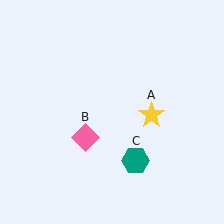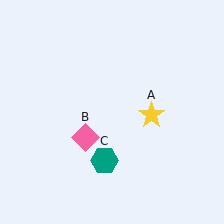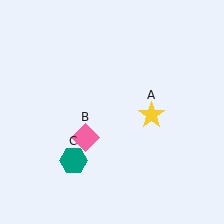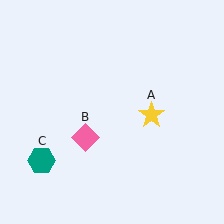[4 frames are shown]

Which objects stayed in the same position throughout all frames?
Yellow star (object A) and pink diamond (object B) remained stationary.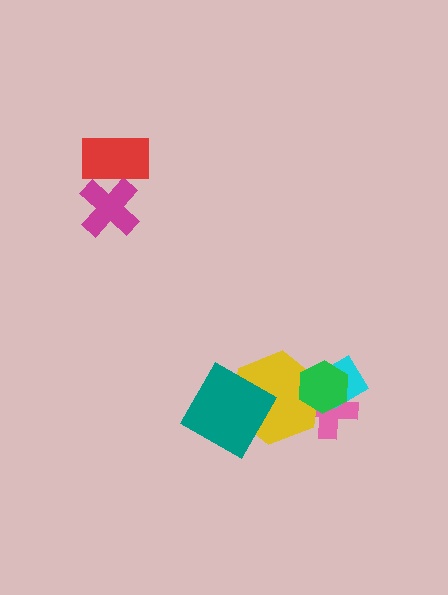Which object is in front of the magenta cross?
The red rectangle is in front of the magenta cross.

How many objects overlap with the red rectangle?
1 object overlaps with the red rectangle.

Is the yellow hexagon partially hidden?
Yes, it is partially covered by another shape.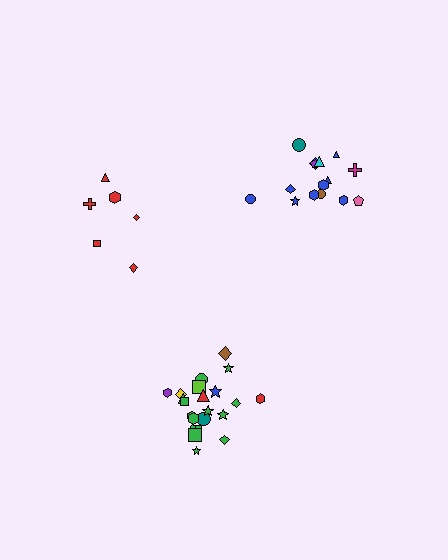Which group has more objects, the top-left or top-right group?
The top-right group.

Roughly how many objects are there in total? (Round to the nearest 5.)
Roughly 45 objects in total.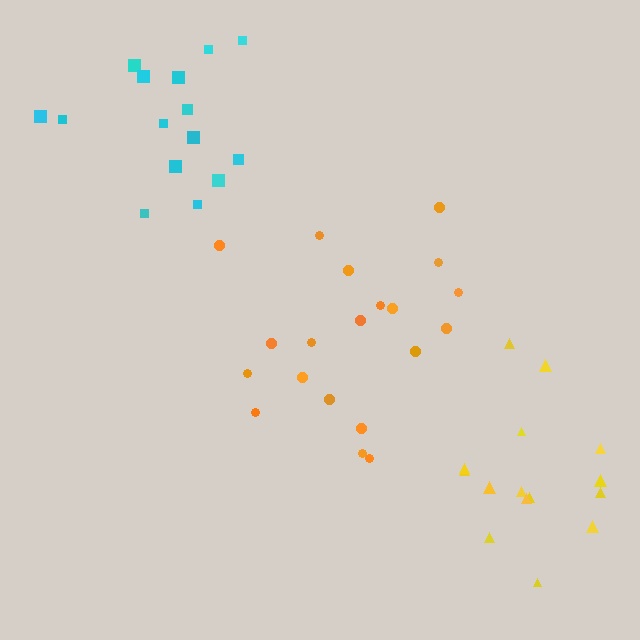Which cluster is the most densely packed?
Yellow.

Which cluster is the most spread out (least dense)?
Cyan.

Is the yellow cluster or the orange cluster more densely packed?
Yellow.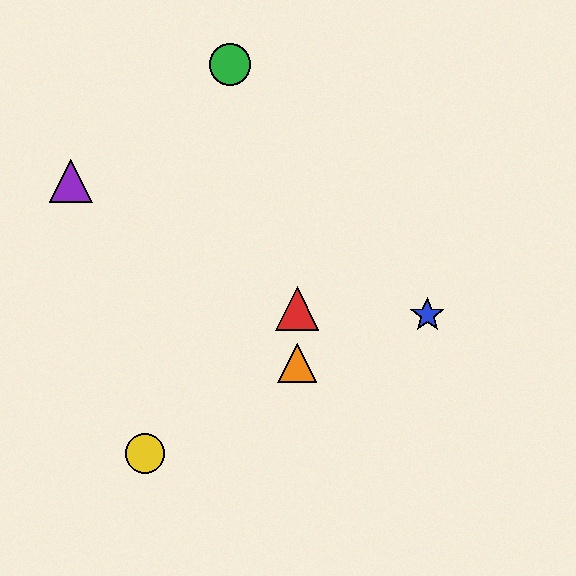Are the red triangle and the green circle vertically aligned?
No, the red triangle is at x≈297 and the green circle is at x≈230.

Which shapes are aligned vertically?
The red triangle, the orange triangle are aligned vertically.